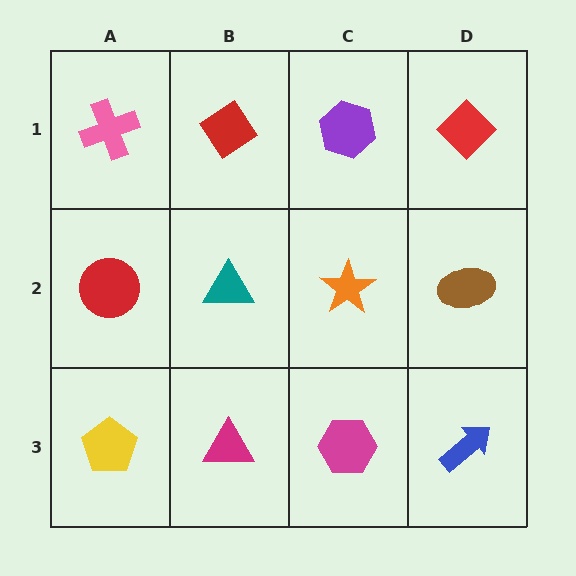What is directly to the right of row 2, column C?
A brown ellipse.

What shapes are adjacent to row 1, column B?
A teal triangle (row 2, column B), a pink cross (row 1, column A), a purple hexagon (row 1, column C).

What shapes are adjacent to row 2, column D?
A red diamond (row 1, column D), a blue arrow (row 3, column D), an orange star (row 2, column C).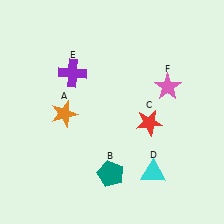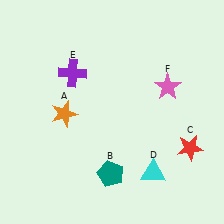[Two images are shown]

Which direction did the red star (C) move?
The red star (C) moved right.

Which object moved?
The red star (C) moved right.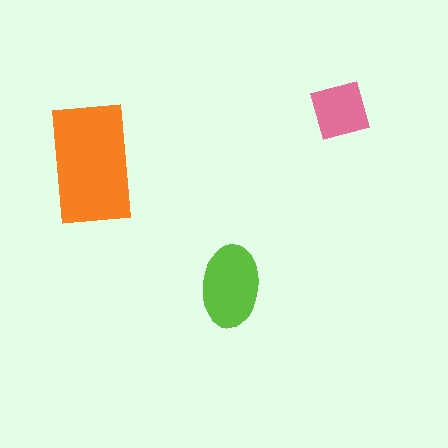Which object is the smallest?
The pink diamond.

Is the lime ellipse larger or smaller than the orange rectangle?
Smaller.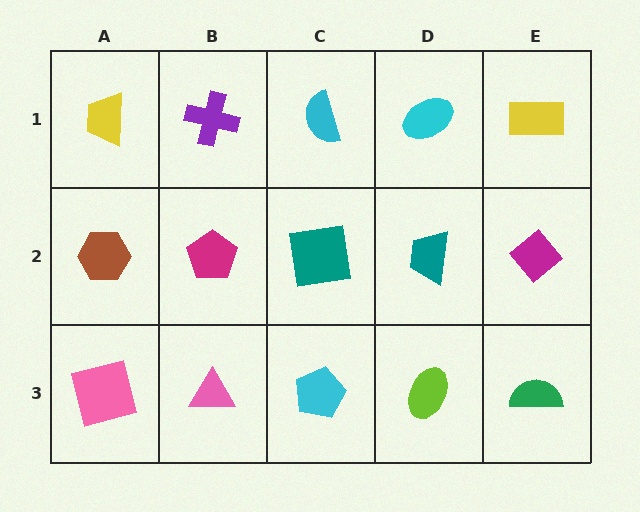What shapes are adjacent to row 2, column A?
A yellow trapezoid (row 1, column A), a pink square (row 3, column A), a magenta pentagon (row 2, column B).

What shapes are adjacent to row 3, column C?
A teal square (row 2, column C), a pink triangle (row 3, column B), a lime ellipse (row 3, column D).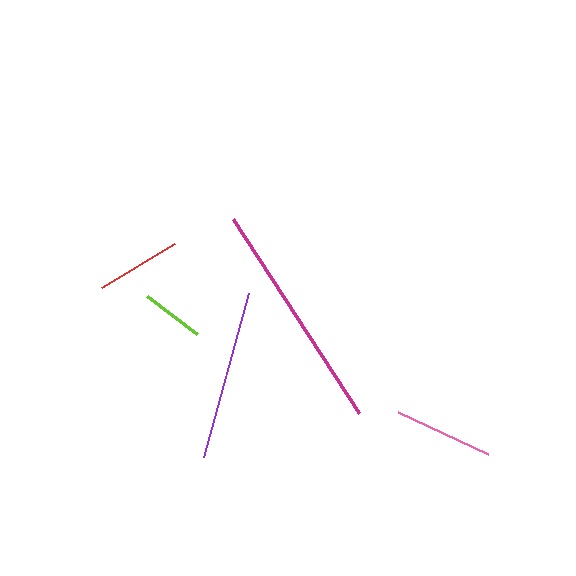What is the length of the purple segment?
The purple segment is approximately 170 pixels long.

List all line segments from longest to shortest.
From longest to shortest: magenta, purple, pink, red, lime.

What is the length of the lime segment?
The lime segment is approximately 63 pixels long.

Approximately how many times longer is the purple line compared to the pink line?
The purple line is approximately 1.7 times the length of the pink line.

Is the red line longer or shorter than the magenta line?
The magenta line is longer than the red line.